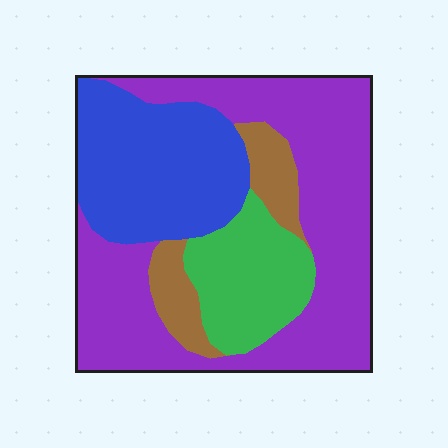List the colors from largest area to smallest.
From largest to smallest: purple, blue, green, brown.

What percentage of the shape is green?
Green takes up about one sixth (1/6) of the shape.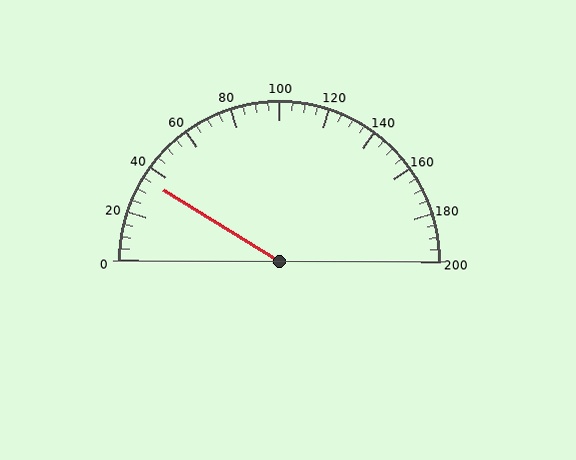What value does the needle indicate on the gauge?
The needle indicates approximately 35.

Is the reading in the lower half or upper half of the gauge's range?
The reading is in the lower half of the range (0 to 200).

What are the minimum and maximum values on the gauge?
The gauge ranges from 0 to 200.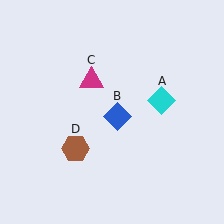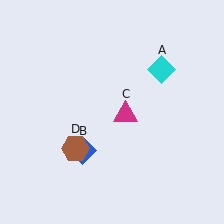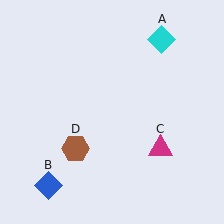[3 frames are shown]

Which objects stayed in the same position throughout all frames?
Brown hexagon (object D) remained stationary.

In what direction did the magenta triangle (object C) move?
The magenta triangle (object C) moved down and to the right.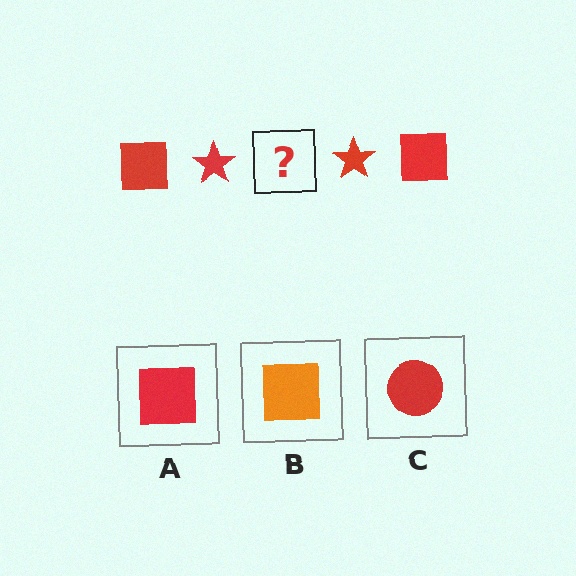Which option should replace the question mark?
Option A.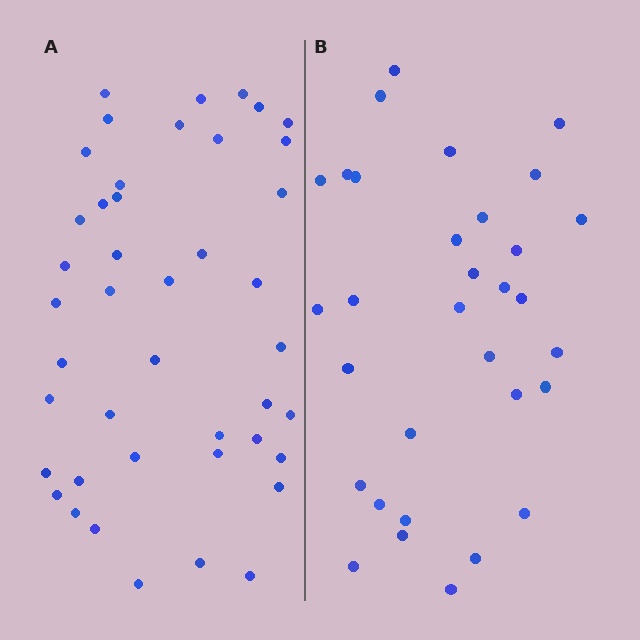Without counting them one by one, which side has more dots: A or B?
Region A (the left region) has more dots.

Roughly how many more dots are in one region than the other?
Region A has roughly 12 or so more dots than region B.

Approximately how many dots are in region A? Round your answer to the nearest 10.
About 40 dots. (The exact count is 43, which rounds to 40.)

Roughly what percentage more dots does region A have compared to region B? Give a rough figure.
About 35% more.